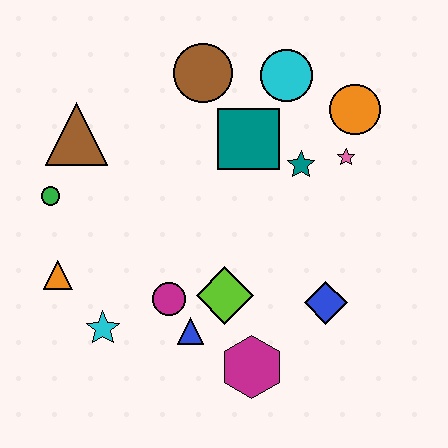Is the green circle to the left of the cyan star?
Yes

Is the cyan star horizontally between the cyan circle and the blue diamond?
No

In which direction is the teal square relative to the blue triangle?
The teal square is above the blue triangle.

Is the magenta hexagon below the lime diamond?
Yes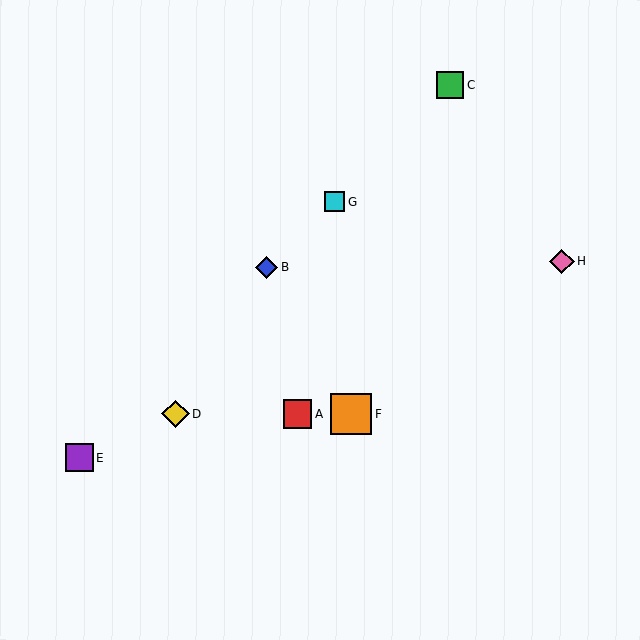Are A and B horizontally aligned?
No, A is at y≈414 and B is at y≈267.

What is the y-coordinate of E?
Object E is at y≈457.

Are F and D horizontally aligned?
Yes, both are at y≈414.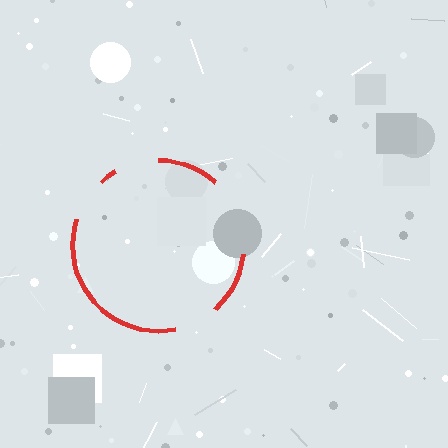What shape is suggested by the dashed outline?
The dashed outline suggests a circle.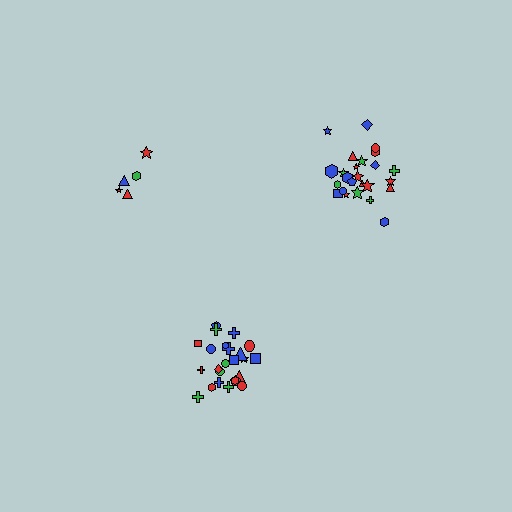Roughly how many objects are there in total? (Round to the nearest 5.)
Roughly 55 objects in total.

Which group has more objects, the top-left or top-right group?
The top-right group.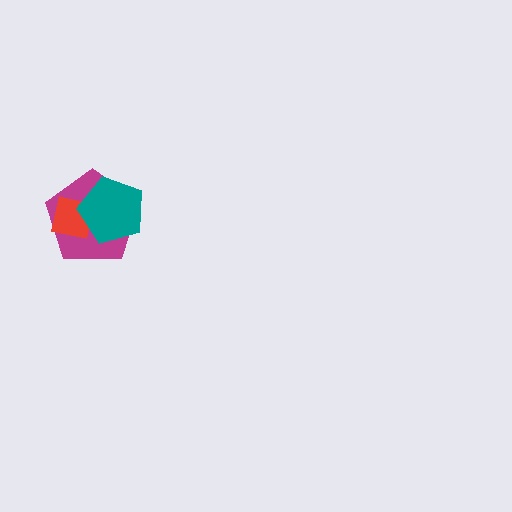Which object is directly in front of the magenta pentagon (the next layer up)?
The red square is directly in front of the magenta pentagon.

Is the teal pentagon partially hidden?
No, no other shape covers it.